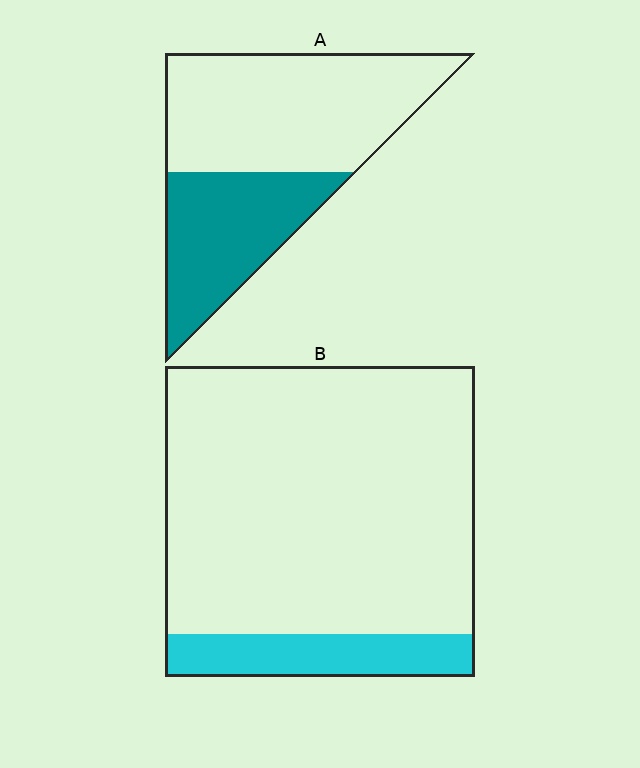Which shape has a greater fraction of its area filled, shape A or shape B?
Shape A.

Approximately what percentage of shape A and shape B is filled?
A is approximately 40% and B is approximately 15%.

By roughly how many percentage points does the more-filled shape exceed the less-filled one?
By roughly 25 percentage points (A over B).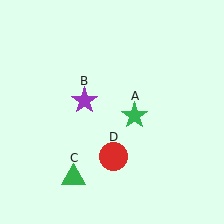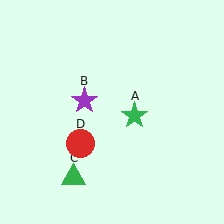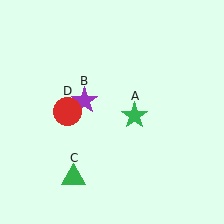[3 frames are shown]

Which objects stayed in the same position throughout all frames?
Green star (object A) and purple star (object B) and green triangle (object C) remained stationary.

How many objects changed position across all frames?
1 object changed position: red circle (object D).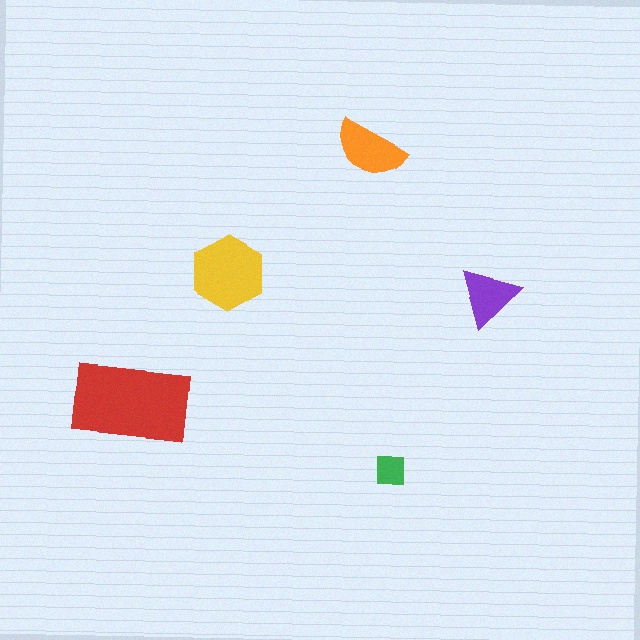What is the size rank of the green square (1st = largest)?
5th.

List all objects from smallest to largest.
The green square, the purple triangle, the orange semicircle, the yellow hexagon, the red rectangle.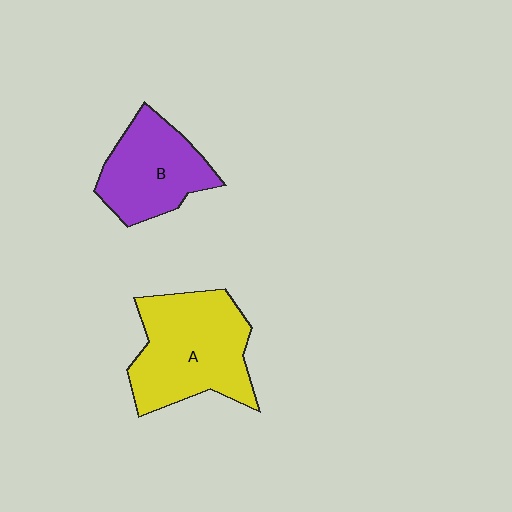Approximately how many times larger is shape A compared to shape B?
Approximately 1.4 times.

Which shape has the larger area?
Shape A (yellow).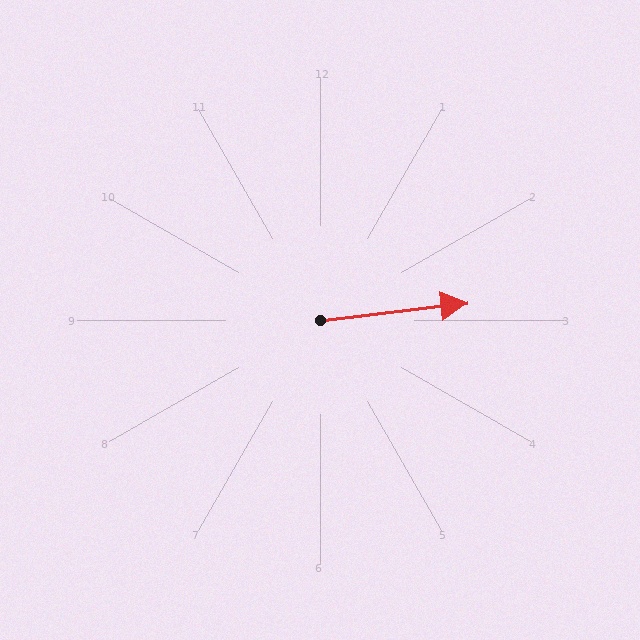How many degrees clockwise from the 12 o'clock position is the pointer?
Approximately 83 degrees.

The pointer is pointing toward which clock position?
Roughly 3 o'clock.